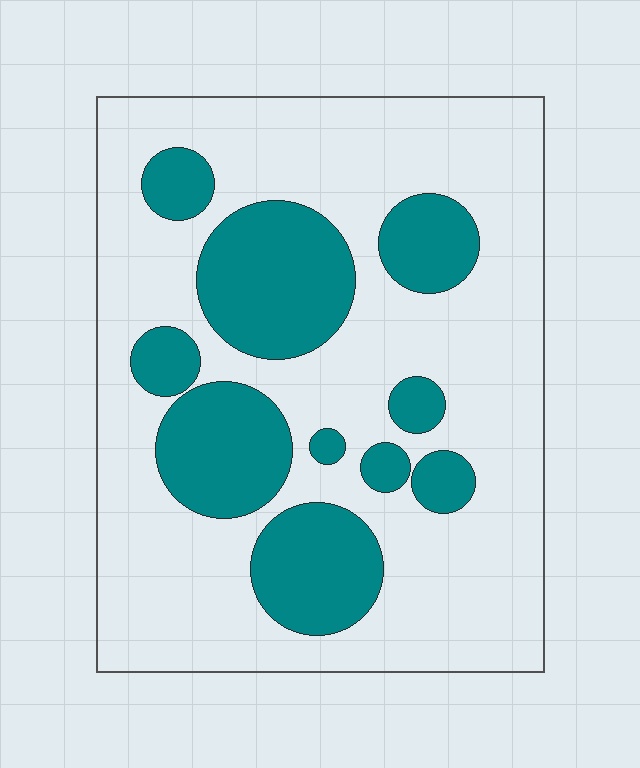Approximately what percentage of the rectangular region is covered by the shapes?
Approximately 30%.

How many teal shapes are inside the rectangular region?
10.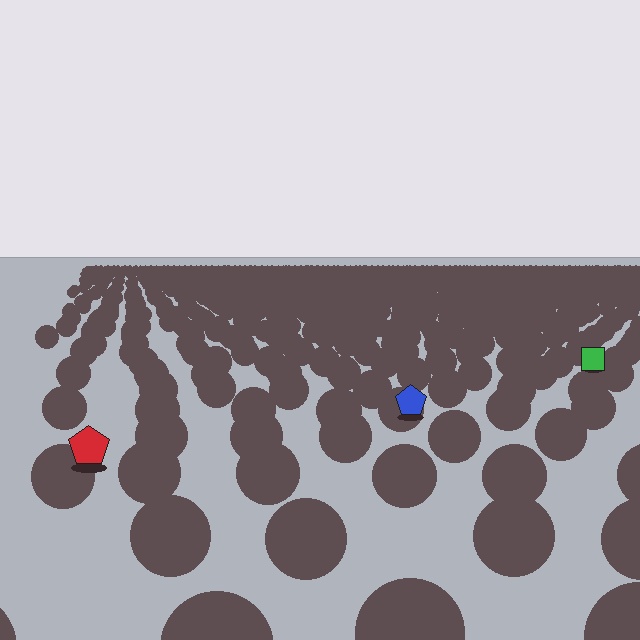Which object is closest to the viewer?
The red pentagon is closest. The texture marks near it are larger and more spread out.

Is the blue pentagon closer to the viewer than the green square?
Yes. The blue pentagon is closer — you can tell from the texture gradient: the ground texture is coarser near it.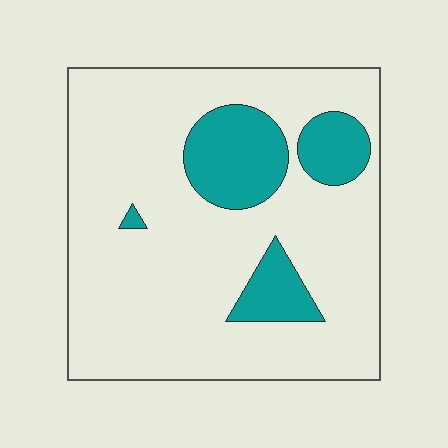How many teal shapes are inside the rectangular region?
4.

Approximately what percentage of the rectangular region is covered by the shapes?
Approximately 20%.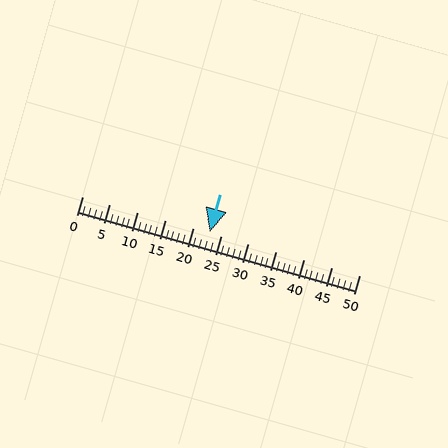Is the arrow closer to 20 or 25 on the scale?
The arrow is closer to 25.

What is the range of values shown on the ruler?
The ruler shows values from 0 to 50.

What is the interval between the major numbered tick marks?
The major tick marks are spaced 5 units apart.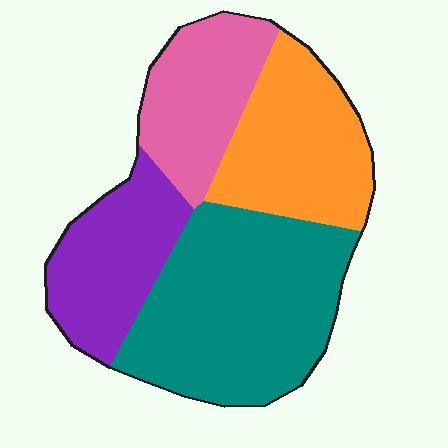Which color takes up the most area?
Teal, at roughly 40%.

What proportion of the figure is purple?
Purple covers 19% of the figure.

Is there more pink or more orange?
Orange.